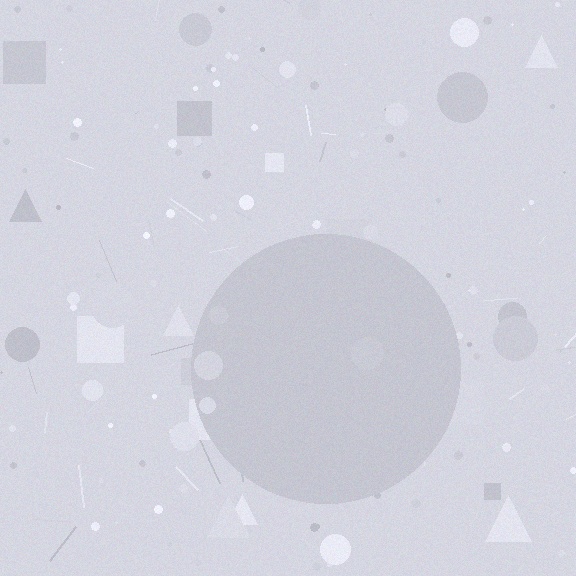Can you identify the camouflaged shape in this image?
The camouflaged shape is a circle.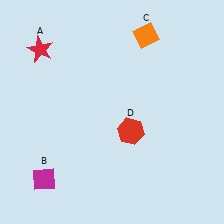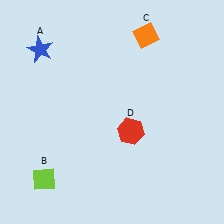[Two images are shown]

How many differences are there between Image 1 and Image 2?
There are 2 differences between the two images.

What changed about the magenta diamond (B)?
In Image 1, B is magenta. In Image 2, it changed to lime.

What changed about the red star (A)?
In Image 1, A is red. In Image 2, it changed to blue.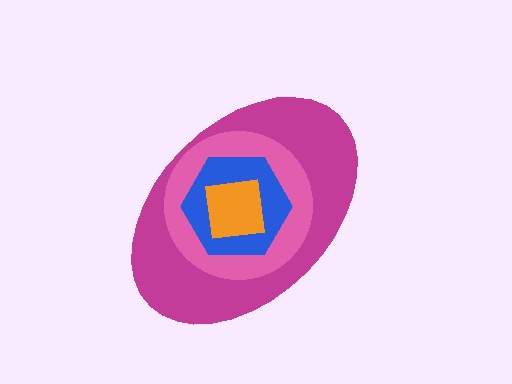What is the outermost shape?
The magenta ellipse.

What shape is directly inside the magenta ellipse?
The pink circle.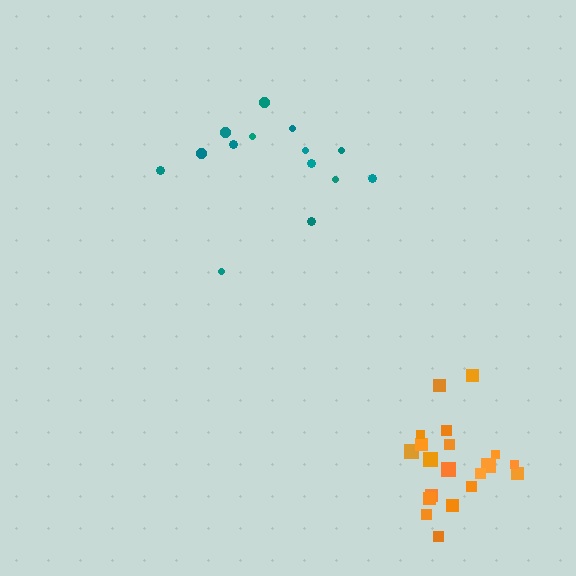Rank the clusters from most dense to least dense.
orange, teal.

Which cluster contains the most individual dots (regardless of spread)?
Orange (20).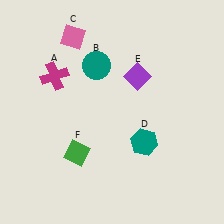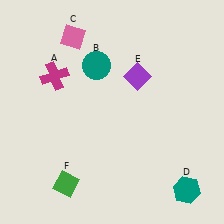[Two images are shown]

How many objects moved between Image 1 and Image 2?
2 objects moved between the two images.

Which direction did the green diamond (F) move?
The green diamond (F) moved down.